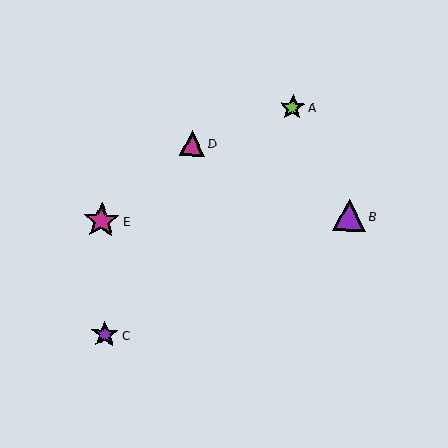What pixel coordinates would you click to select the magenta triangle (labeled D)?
Click at (192, 144) to select the magenta triangle D.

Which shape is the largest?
The magenta star (labeled E) is the largest.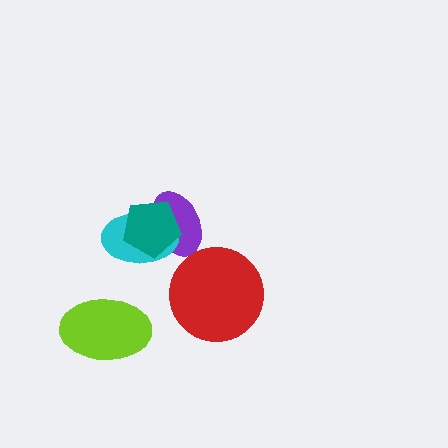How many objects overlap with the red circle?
0 objects overlap with the red circle.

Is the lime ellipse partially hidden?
No, no other shape covers it.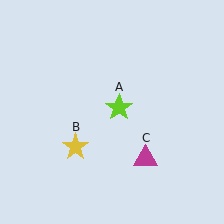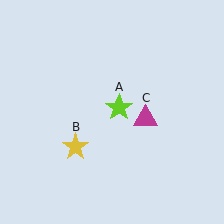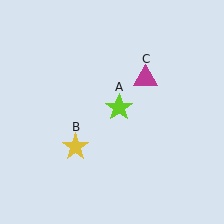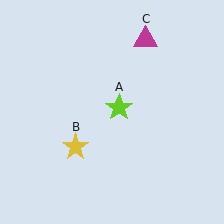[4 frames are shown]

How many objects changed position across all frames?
1 object changed position: magenta triangle (object C).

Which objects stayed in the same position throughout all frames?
Lime star (object A) and yellow star (object B) remained stationary.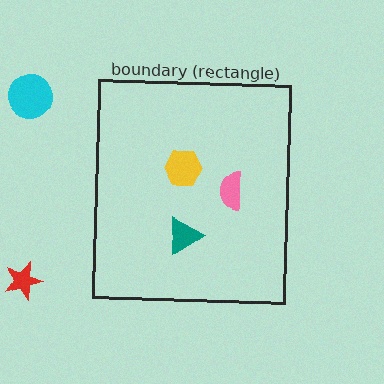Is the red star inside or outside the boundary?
Outside.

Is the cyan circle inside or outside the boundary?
Outside.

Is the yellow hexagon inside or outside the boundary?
Inside.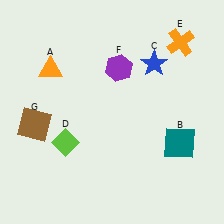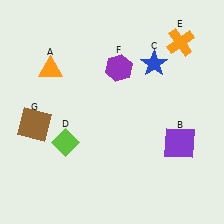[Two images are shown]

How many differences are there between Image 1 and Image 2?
There is 1 difference between the two images.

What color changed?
The square (B) changed from teal in Image 1 to purple in Image 2.